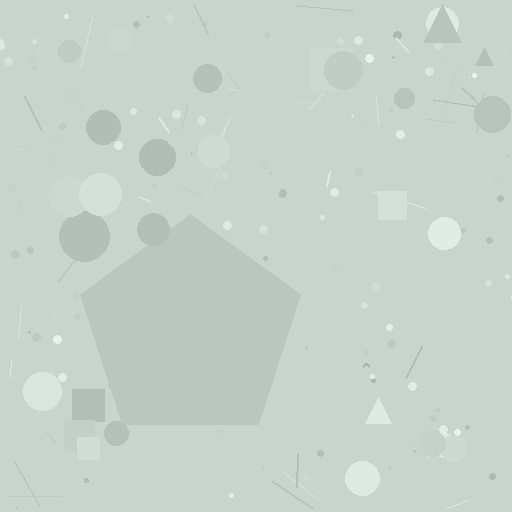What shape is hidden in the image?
A pentagon is hidden in the image.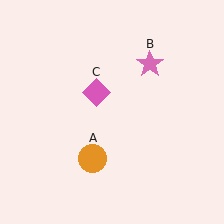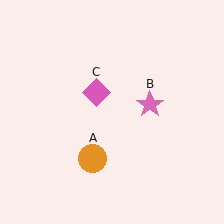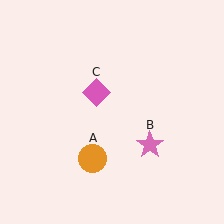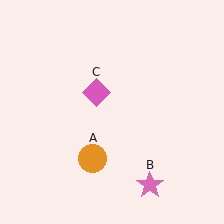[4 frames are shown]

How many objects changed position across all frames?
1 object changed position: pink star (object B).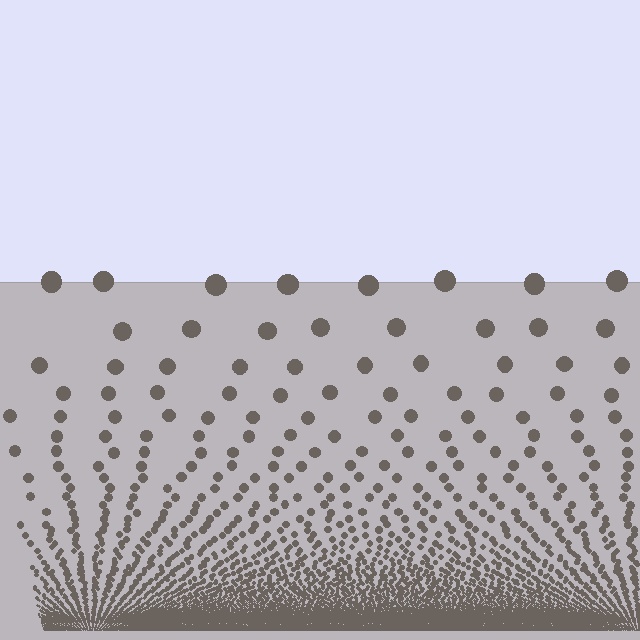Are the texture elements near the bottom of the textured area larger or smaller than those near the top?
Smaller. The gradient is inverted — elements near the bottom are smaller and denser.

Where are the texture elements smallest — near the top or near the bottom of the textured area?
Near the bottom.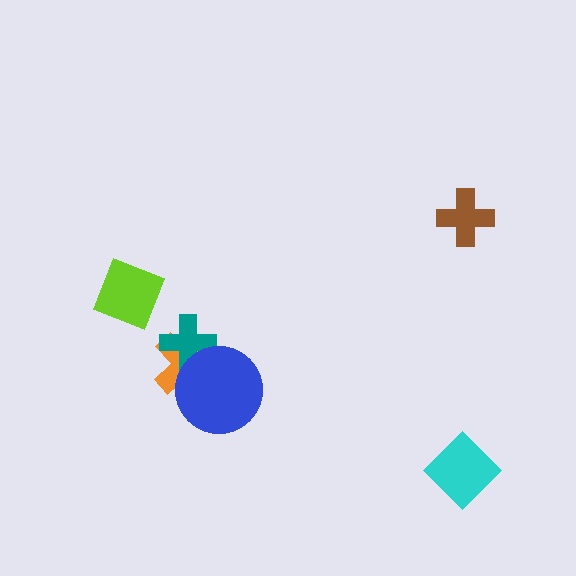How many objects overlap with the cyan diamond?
0 objects overlap with the cyan diamond.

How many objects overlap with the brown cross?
0 objects overlap with the brown cross.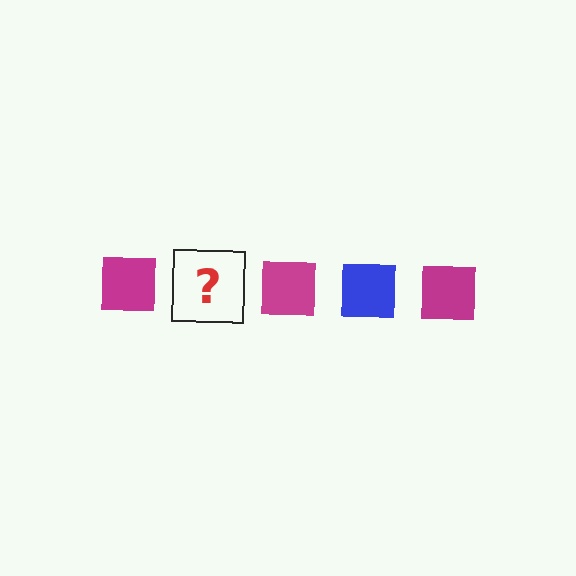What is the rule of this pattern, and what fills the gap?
The rule is that the pattern cycles through magenta, blue squares. The gap should be filled with a blue square.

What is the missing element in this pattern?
The missing element is a blue square.